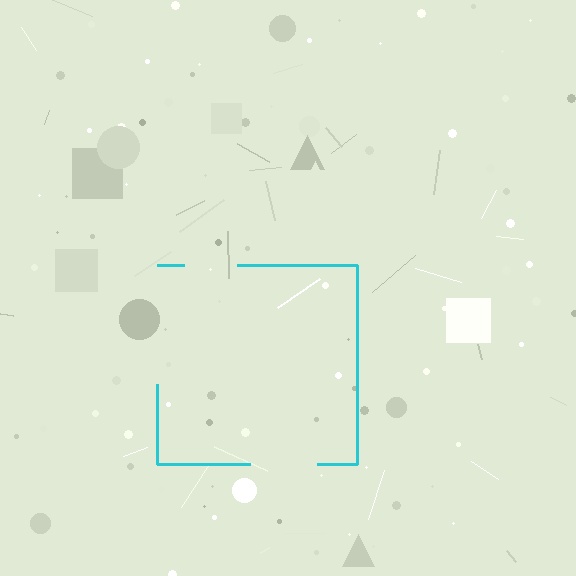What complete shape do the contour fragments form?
The contour fragments form a square.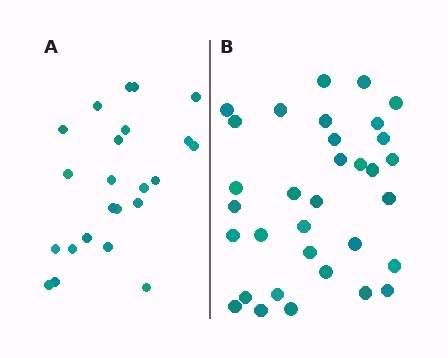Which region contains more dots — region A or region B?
Region B (the right region) has more dots.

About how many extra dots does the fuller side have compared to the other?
Region B has roughly 10 or so more dots than region A.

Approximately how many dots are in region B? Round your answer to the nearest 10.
About 30 dots. (The exact count is 33, which rounds to 30.)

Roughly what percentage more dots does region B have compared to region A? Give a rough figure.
About 45% more.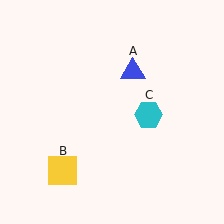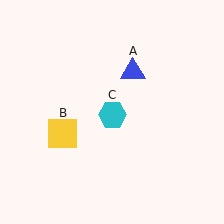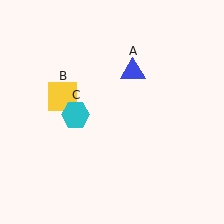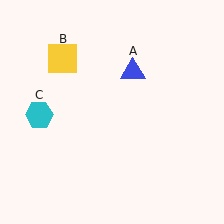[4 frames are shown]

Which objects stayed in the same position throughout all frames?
Blue triangle (object A) remained stationary.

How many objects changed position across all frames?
2 objects changed position: yellow square (object B), cyan hexagon (object C).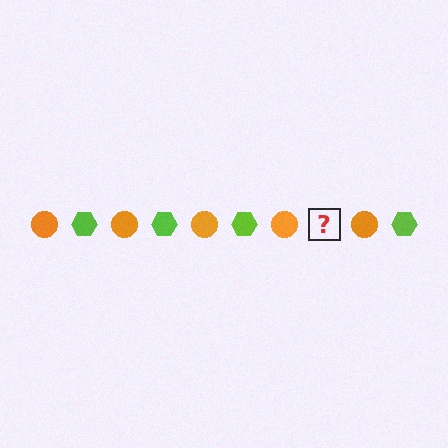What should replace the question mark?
The question mark should be replaced with a lime hexagon.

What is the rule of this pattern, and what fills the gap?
The rule is that the pattern alternates between orange circle and lime hexagon. The gap should be filled with a lime hexagon.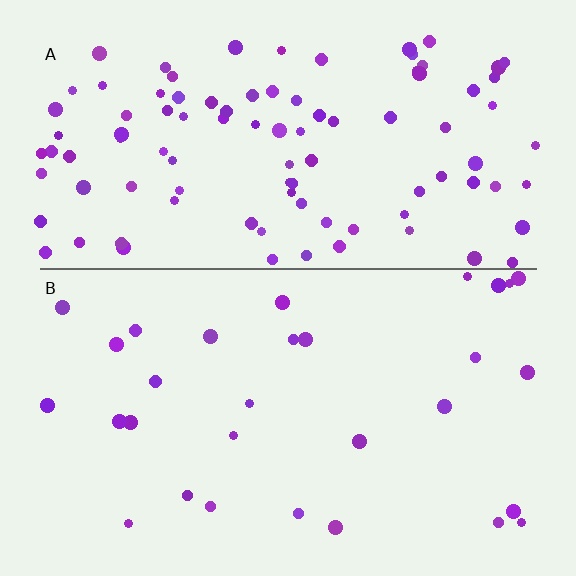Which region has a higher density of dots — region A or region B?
A (the top).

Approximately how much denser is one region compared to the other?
Approximately 3.3× — region A over region B.